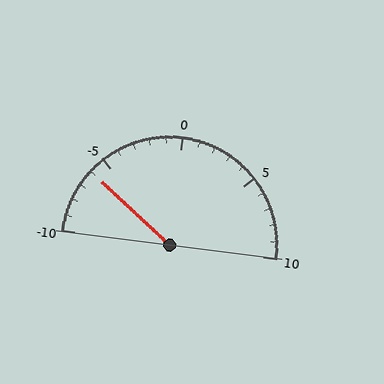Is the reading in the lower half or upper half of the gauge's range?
The reading is in the lower half of the range (-10 to 10).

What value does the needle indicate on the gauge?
The needle indicates approximately -6.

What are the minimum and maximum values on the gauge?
The gauge ranges from -10 to 10.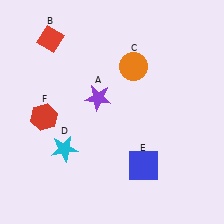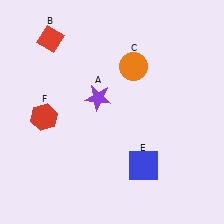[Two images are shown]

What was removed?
The cyan star (D) was removed in Image 2.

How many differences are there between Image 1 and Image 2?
There is 1 difference between the two images.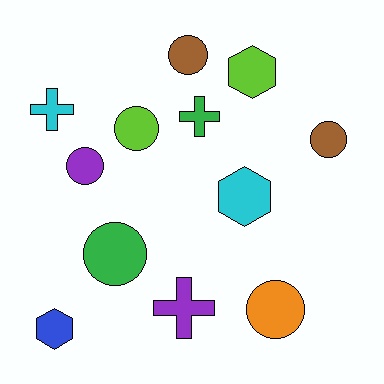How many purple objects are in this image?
There are 2 purple objects.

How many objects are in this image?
There are 12 objects.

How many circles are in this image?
There are 6 circles.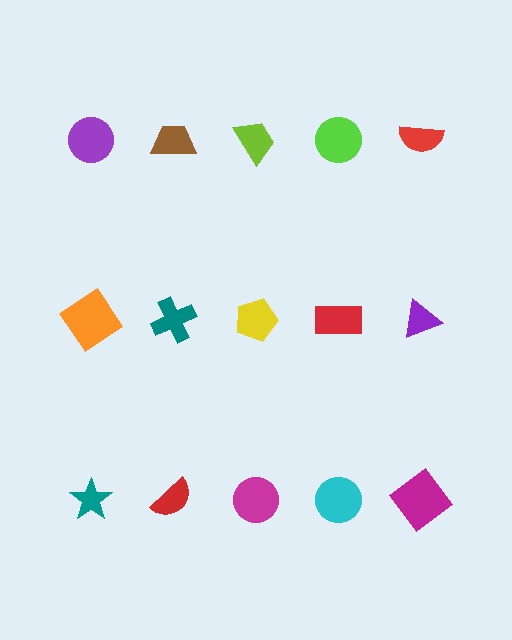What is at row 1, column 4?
A lime circle.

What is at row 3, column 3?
A magenta circle.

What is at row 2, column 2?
A teal cross.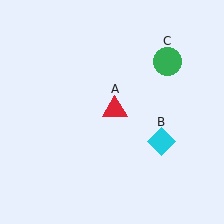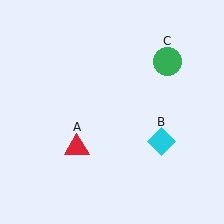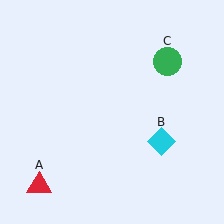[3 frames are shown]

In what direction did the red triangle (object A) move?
The red triangle (object A) moved down and to the left.